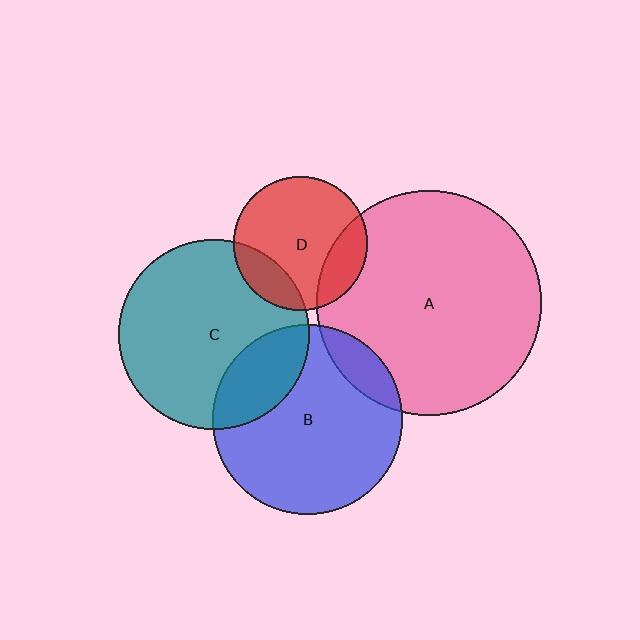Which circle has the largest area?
Circle A (pink).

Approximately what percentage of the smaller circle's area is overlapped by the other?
Approximately 20%.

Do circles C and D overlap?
Yes.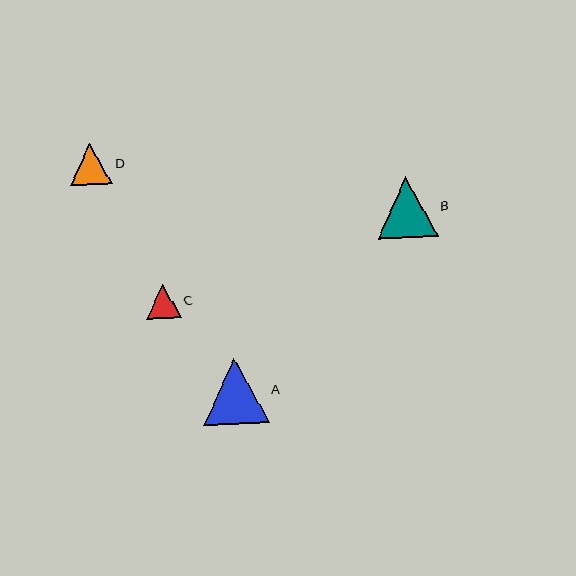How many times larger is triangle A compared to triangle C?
Triangle A is approximately 1.9 times the size of triangle C.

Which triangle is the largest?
Triangle A is the largest with a size of approximately 66 pixels.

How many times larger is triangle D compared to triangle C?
Triangle D is approximately 1.2 times the size of triangle C.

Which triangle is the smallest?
Triangle C is the smallest with a size of approximately 35 pixels.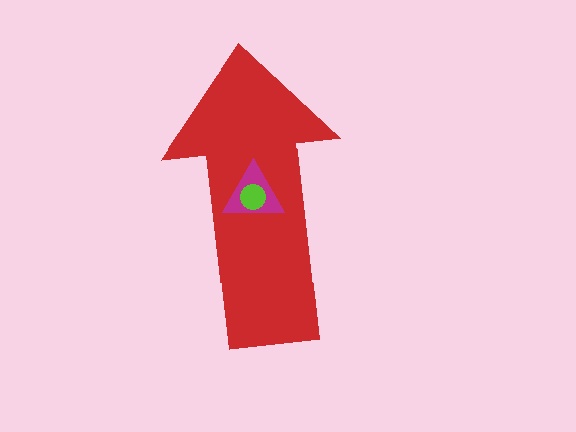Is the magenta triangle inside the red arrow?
Yes.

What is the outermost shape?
The red arrow.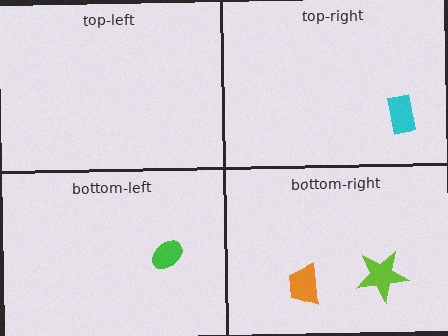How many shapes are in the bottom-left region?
1.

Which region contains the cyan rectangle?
The top-right region.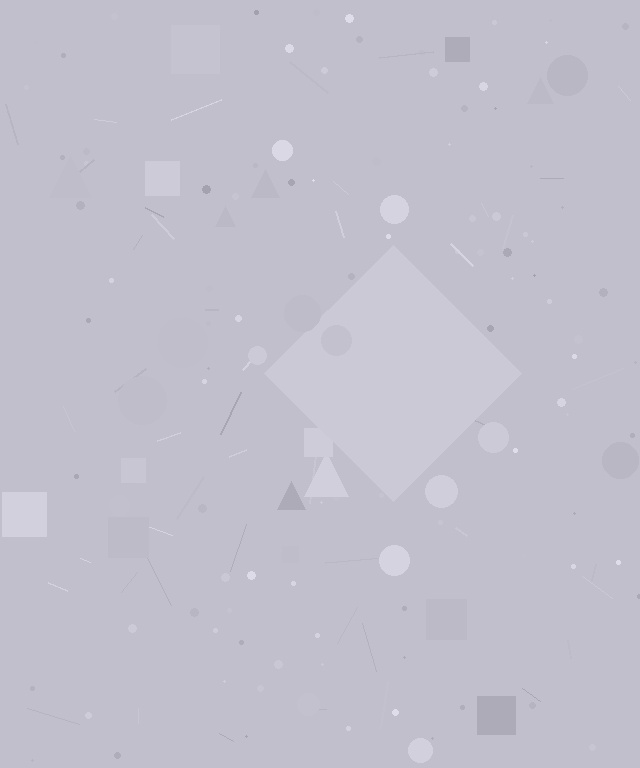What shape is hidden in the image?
A diamond is hidden in the image.